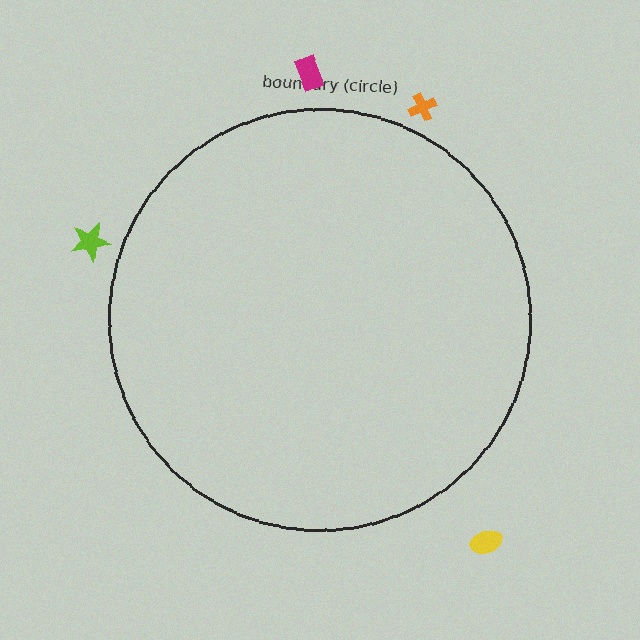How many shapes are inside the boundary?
0 inside, 4 outside.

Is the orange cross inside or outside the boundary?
Outside.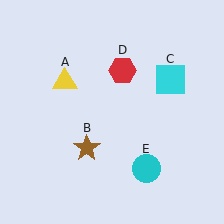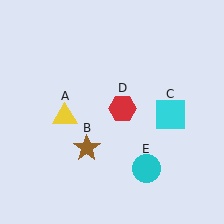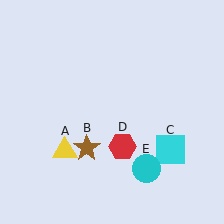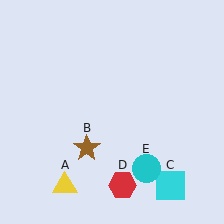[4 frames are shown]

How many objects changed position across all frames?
3 objects changed position: yellow triangle (object A), cyan square (object C), red hexagon (object D).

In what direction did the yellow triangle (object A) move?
The yellow triangle (object A) moved down.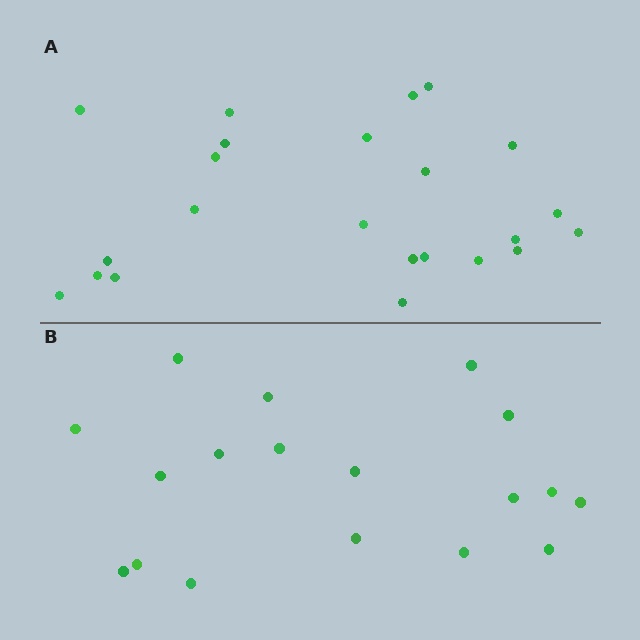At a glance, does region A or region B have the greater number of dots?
Region A (the top region) has more dots.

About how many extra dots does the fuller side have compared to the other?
Region A has about 5 more dots than region B.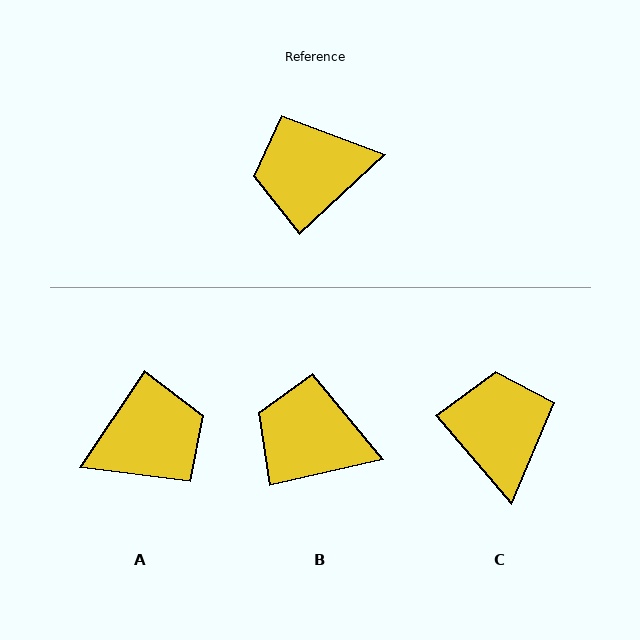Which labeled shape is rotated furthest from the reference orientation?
A, about 166 degrees away.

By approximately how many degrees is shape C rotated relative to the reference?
Approximately 93 degrees clockwise.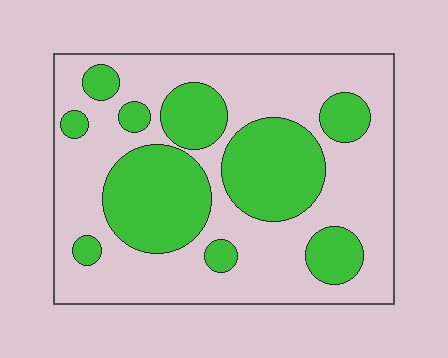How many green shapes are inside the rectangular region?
10.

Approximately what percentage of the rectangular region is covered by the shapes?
Approximately 35%.